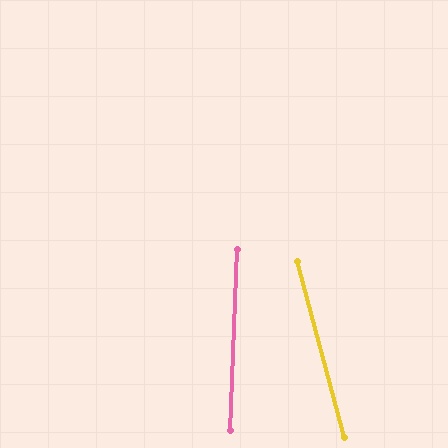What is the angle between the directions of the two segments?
Approximately 17 degrees.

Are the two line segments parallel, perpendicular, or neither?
Neither parallel nor perpendicular — they differ by about 17°.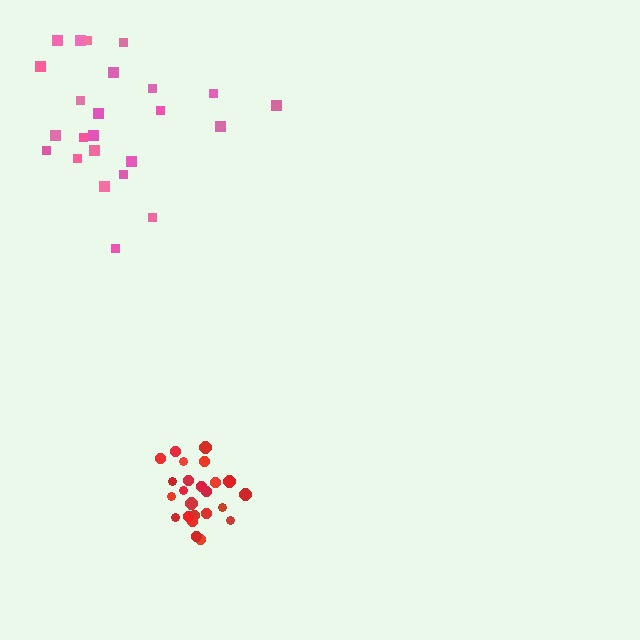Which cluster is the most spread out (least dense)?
Pink.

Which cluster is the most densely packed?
Red.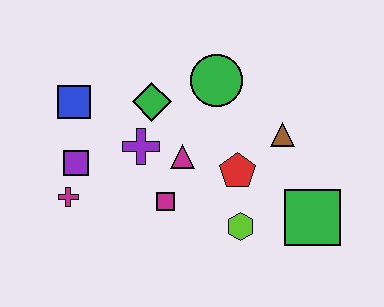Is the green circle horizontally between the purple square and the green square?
Yes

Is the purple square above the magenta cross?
Yes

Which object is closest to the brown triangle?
The red pentagon is closest to the brown triangle.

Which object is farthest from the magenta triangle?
The green square is farthest from the magenta triangle.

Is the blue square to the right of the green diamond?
No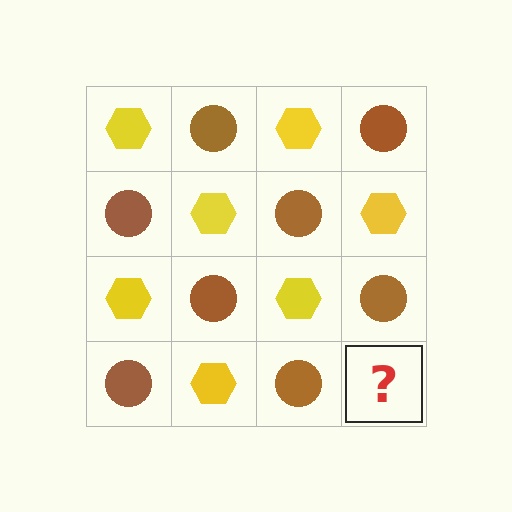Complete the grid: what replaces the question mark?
The question mark should be replaced with a yellow hexagon.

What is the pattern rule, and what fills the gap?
The rule is that it alternates yellow hexagon and brown circle in a checkerboard pattern. The gap should be filled with a yellow hexagon.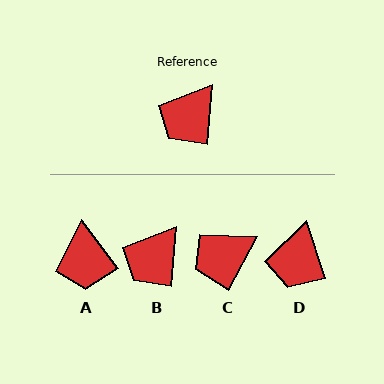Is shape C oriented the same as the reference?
No, it is off by about 24 degrees.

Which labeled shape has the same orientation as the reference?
B.